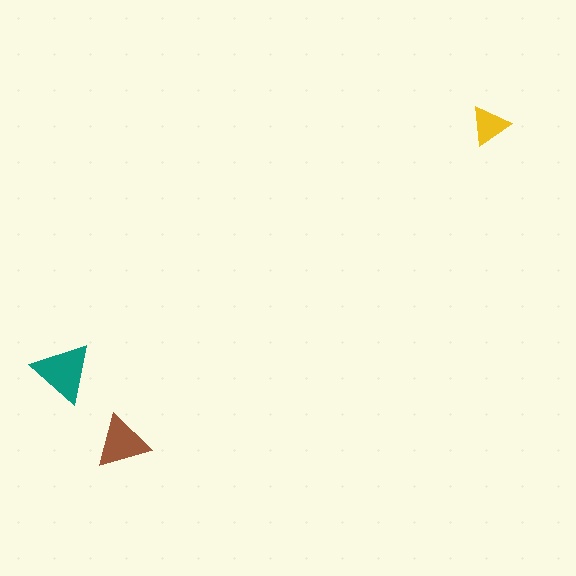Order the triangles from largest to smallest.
the teal one, the brown one, the yellow one.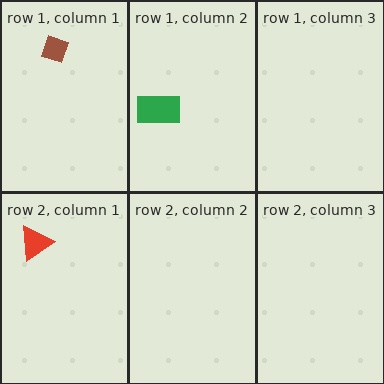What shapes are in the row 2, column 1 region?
The red triangle.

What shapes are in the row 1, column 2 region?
The green rectangle.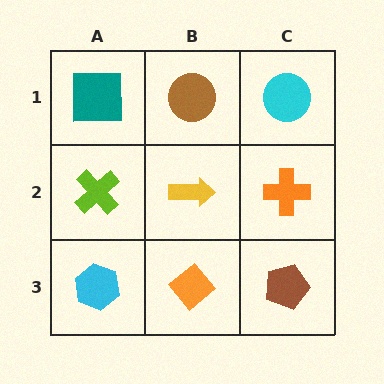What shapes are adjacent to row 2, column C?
A cyan circle (row 1, column C), a brown pentagon (row 3, column C), a yellow arrow (row 2, column B).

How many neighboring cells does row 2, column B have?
4.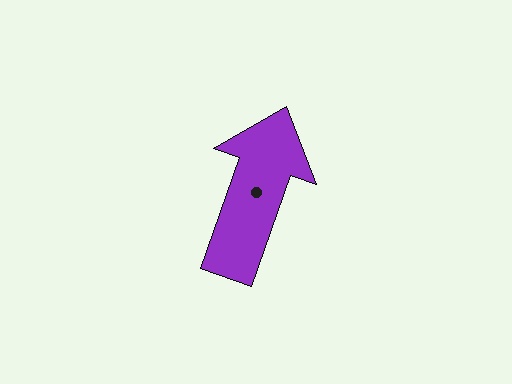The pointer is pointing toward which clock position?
Roughly 1 o'clock.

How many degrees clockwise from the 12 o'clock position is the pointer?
Approximately 19 degrees.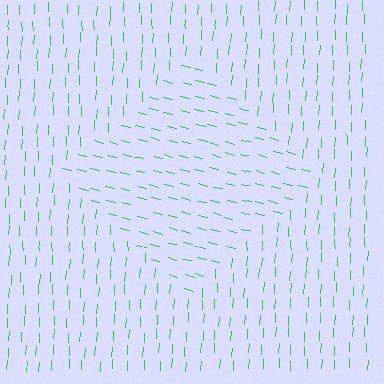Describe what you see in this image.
The image is filled with small green line segments. A diamond region in the image has lines oriented differently from the surrounding lines, creating a visible texture boundary.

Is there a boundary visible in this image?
Yes, there is a texture boundary formed by a change in line orientation.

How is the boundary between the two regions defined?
The boundary is defined purely by a change in line orientation (approximately 78 degrees difference). All lines are the same color and thickness.